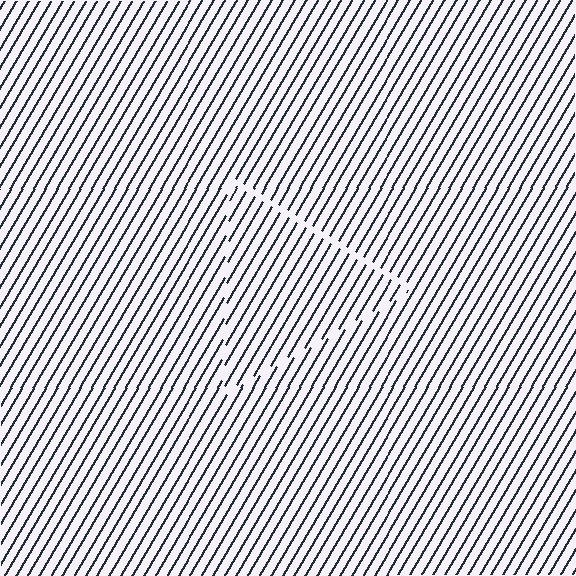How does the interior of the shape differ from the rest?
The interior of the shape contains the same grating, shifted by half a period — the contour is defined by the phase discontinuity where line-ends from the inner and outer gratings abut.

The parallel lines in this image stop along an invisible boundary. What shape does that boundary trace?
An illusory triangle. The interior of the shape contains the same grating, shifted by half a period — the contour is defined by the phase discontinuity where line-ends from the inner and outer gratings abut.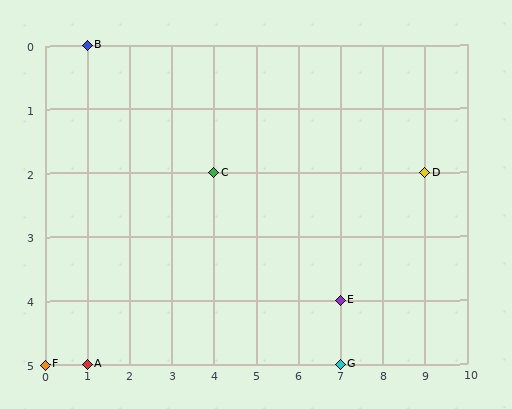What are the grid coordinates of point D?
Point D is at grid coordinates (9, 2).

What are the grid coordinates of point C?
Point C is at grid coordinates (4, 2).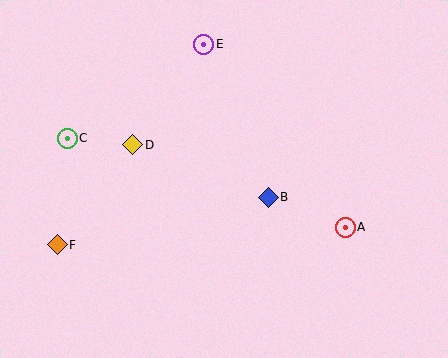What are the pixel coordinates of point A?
Point A is at (345, 227).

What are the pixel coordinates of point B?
Point B is at (268, 197).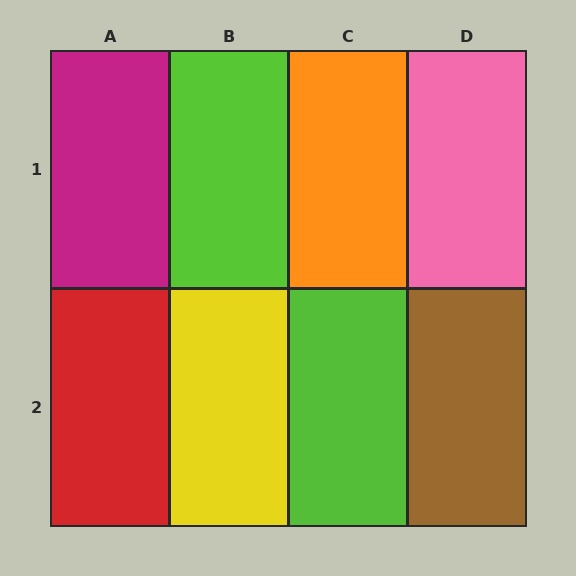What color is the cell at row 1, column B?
Lime.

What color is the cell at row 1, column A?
Magenta.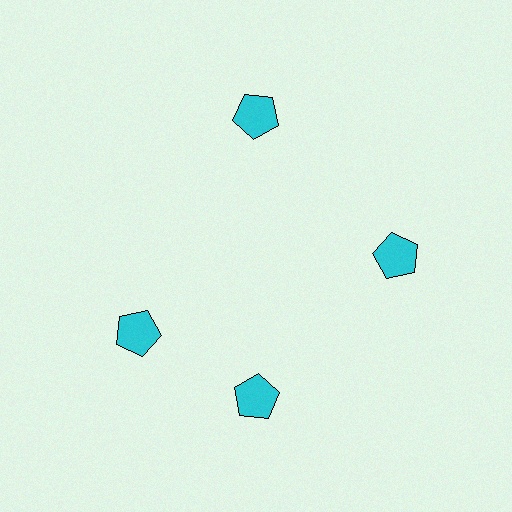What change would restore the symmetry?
The symmetry would be restored by rotating it back into even spacing with its neighbors so that all 4 pentagons sit at equal angles and equal distance from the center.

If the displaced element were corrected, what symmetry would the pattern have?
It would have 4-fold rotational symmetry — the pattern would map onto itself every 90 degrees.